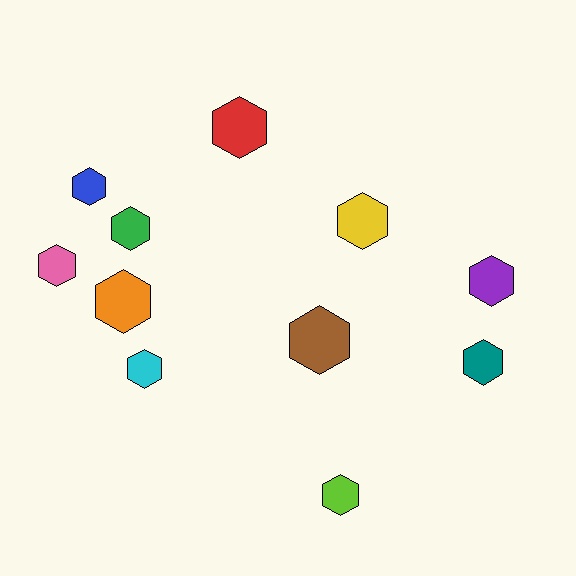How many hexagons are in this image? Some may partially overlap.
There are 11 hexagons.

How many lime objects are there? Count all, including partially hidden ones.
There is 1 lime object.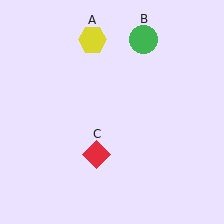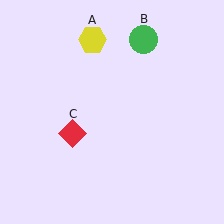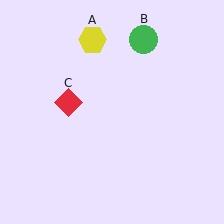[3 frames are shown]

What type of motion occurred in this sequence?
The red diamond (object C) rotated clockwise around the center of the scene.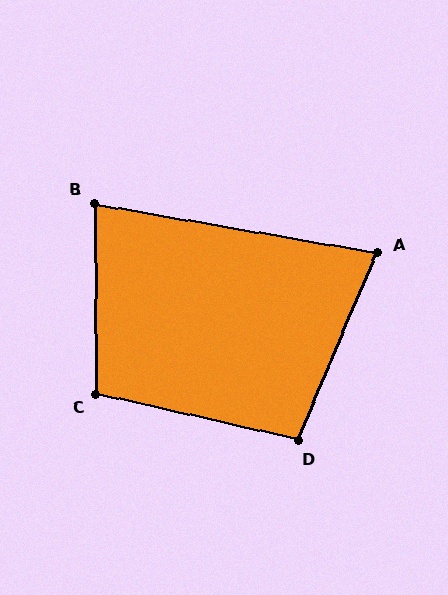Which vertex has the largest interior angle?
C, at approximately 103 degrees.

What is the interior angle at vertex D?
Approximately 100 degrees (obtuse).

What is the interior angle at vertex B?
Approximately 80 degrees (acute).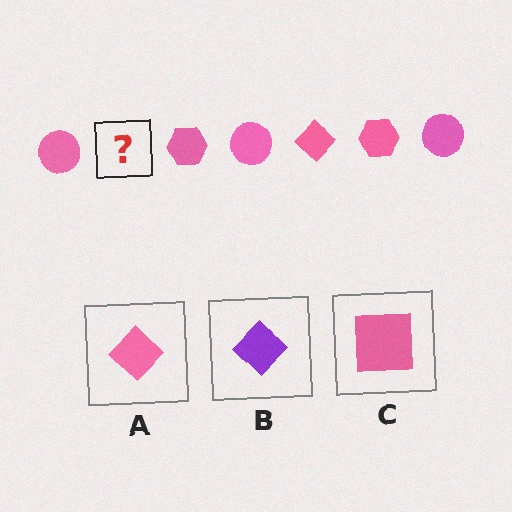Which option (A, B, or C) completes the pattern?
A.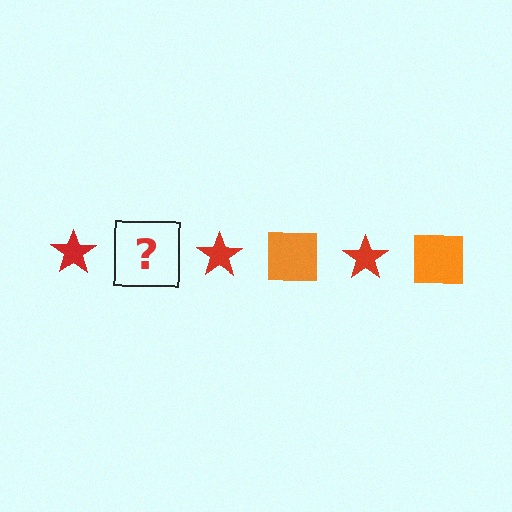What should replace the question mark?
The question mark should be replaced with an orange square.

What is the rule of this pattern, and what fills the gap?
The rule is that the pattern alternates between red star and orange square. The gap should be filled with an orange square.